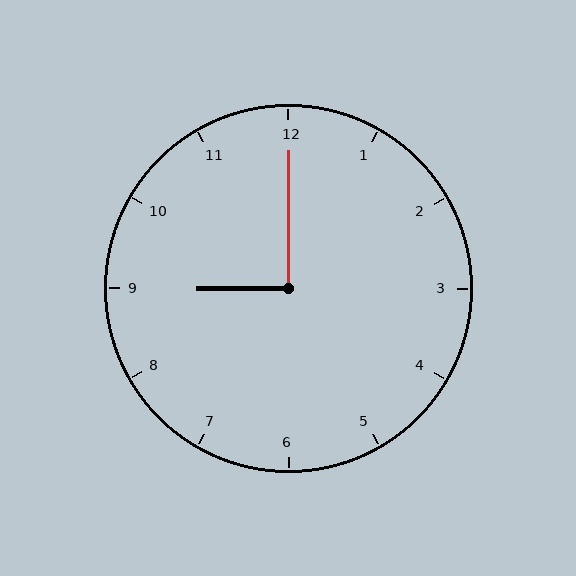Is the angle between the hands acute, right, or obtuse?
It is right.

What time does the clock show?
9:00.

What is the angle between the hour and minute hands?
Approximately 90 degrees.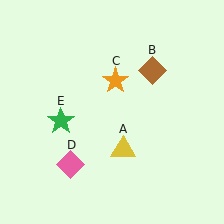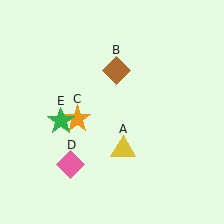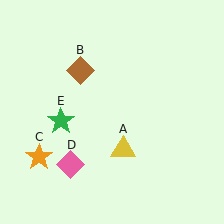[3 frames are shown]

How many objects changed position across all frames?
2 objects changed position: brown diamond (object B), orange star (object C).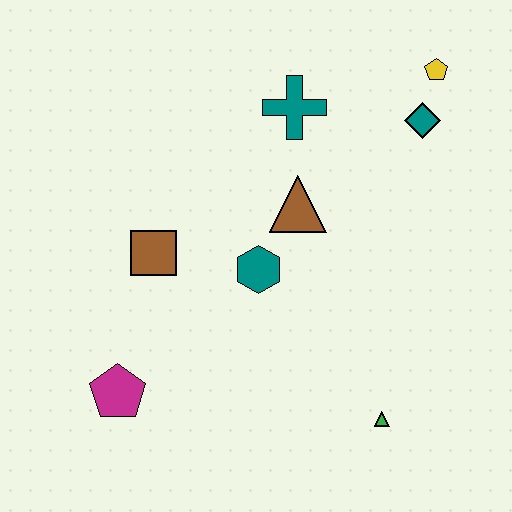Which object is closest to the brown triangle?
The teal hexagon is closest to the brown triangle.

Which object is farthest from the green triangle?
The yellow pentagon is farthest from the green triangle.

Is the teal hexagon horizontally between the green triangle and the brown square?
Yes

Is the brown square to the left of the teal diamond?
Yes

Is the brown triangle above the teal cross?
No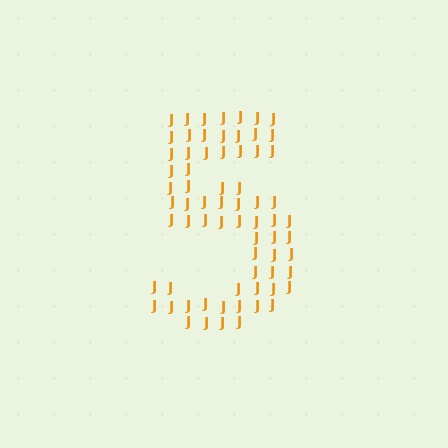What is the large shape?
The large shape is the digit 5.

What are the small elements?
The small elements are letter J's.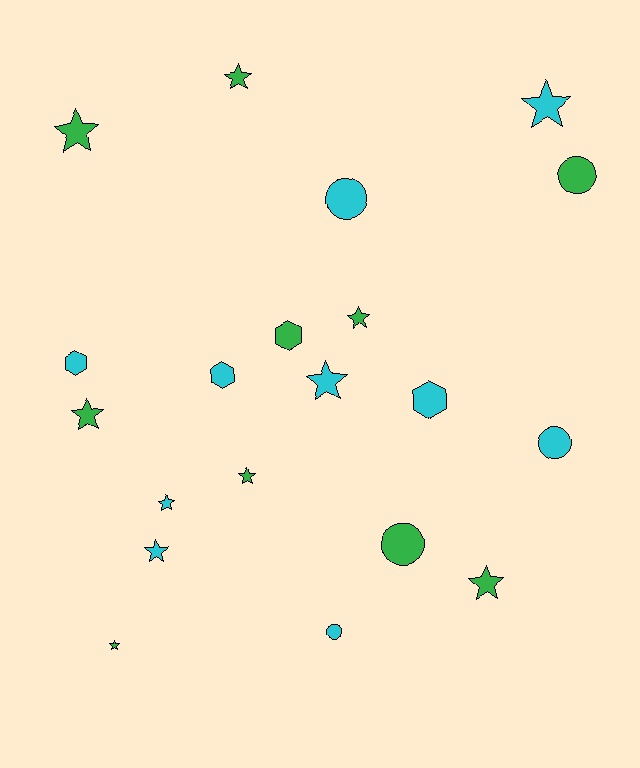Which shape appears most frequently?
Star, with 11 objects.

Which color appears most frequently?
Green, with 10 objects.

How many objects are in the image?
There are 20 objects.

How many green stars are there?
There are 7 green stars.